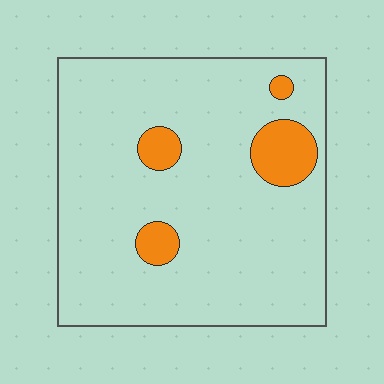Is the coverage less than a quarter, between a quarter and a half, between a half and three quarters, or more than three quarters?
Less than a quarter.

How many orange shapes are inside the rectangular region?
4.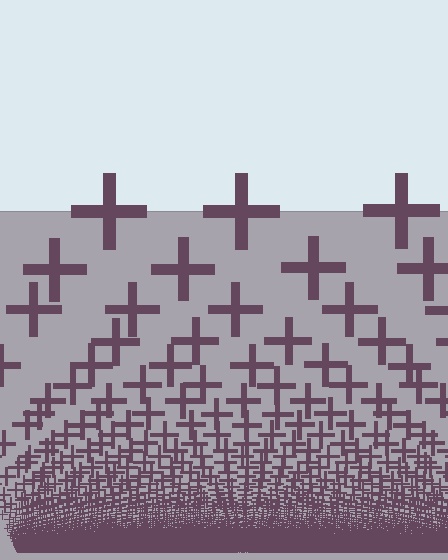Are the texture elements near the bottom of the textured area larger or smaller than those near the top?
Smaller. The gradient is inverted — elements near the bottom are smaller and denser.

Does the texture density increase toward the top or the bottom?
Density increases toward the bottom.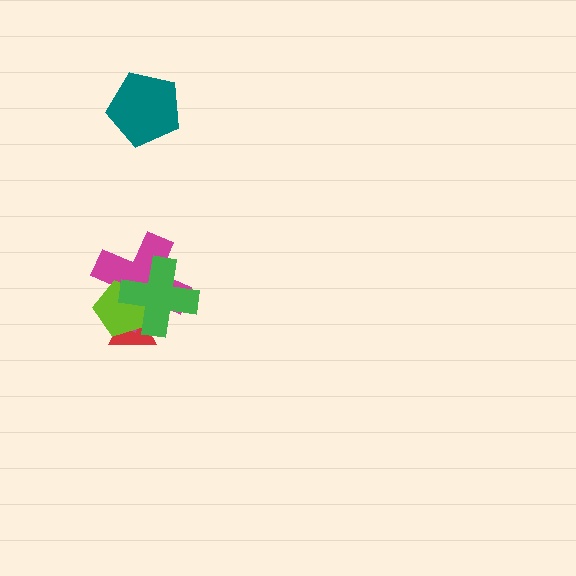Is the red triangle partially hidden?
Yes, it is partially covered by another shape.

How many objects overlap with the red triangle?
3 objects overlap with the red triangle.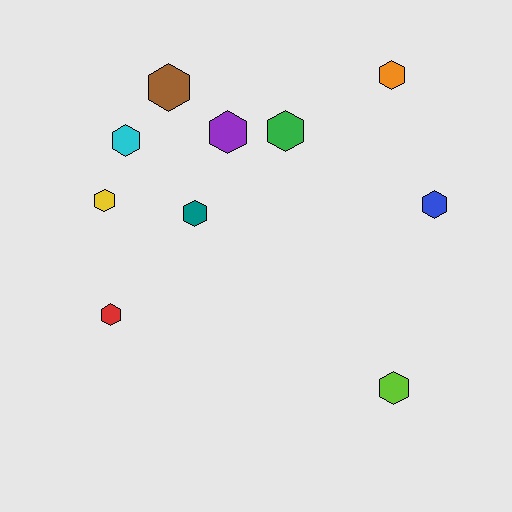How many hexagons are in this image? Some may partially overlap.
There are 10 hexagons.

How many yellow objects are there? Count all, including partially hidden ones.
There is 1 yellow object.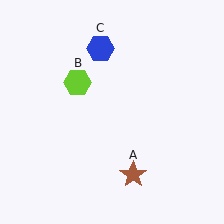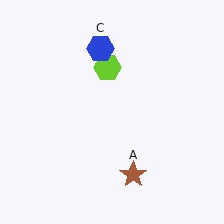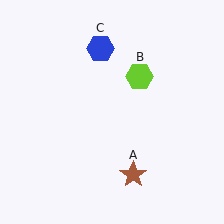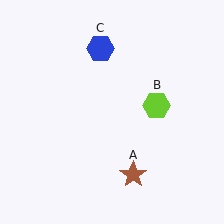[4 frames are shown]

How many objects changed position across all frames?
1 object changed position: lime hexagon (object B).